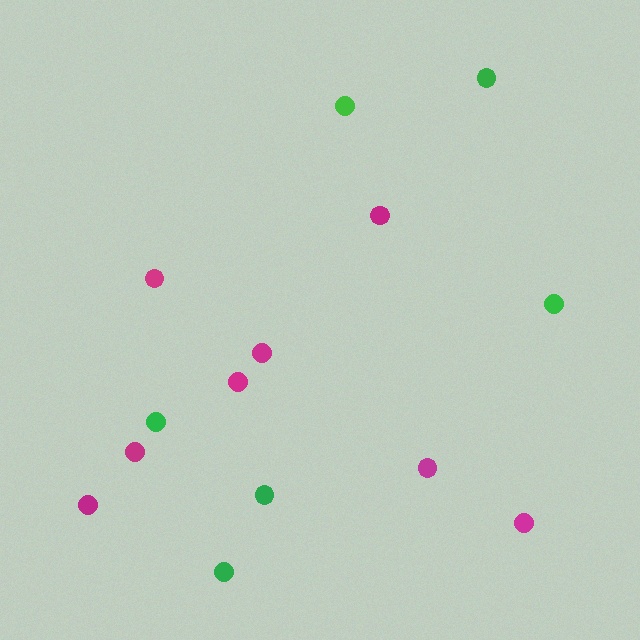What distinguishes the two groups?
There are 2 groups: one group of green circles (6) and one group of magenta circles (8).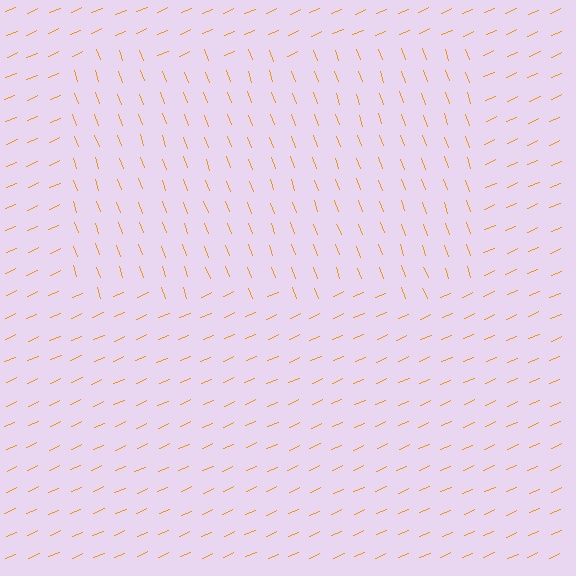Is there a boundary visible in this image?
Yes, there is a texture boundary formed by a change in line orientation.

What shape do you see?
I see a rectangle.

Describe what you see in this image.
The image is filled with small orange line segments. A rectangle region in the image has lines oriented differently from the surrounding lines, creating a visible texture boundary.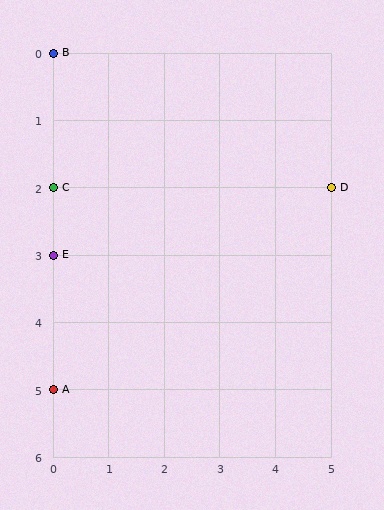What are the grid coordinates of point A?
Point A is at grid coordinates (0, 5).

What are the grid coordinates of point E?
Point E is at grid coordinates (0, 3).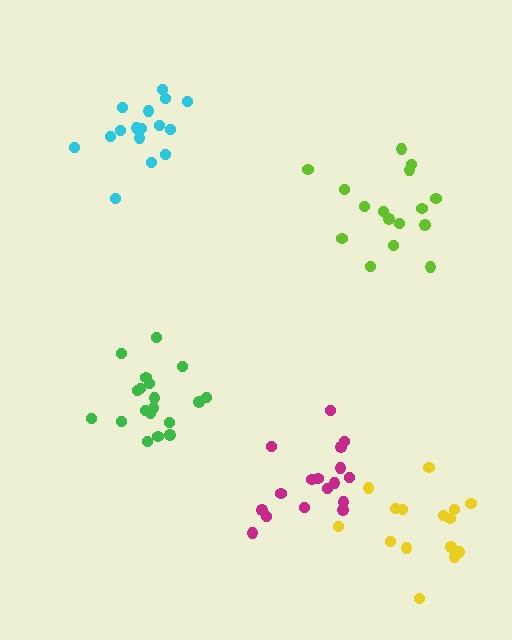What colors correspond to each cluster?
The clusters are colored: lime, magenta, green, yellow, cyan.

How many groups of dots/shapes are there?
There are 5 groups.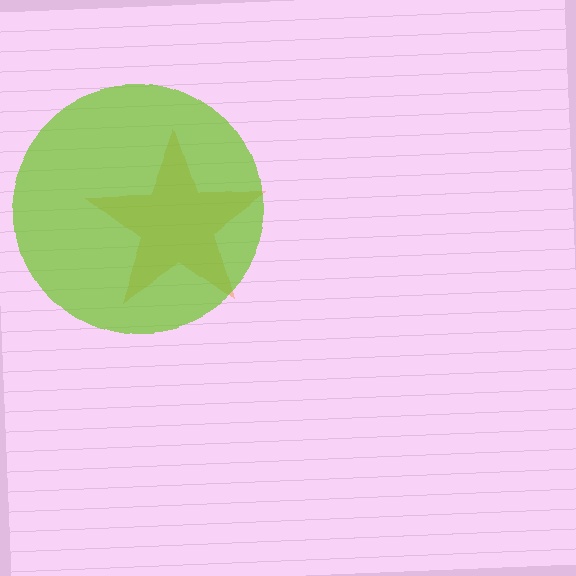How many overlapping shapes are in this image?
There are 2 overlapping shapes in the image.